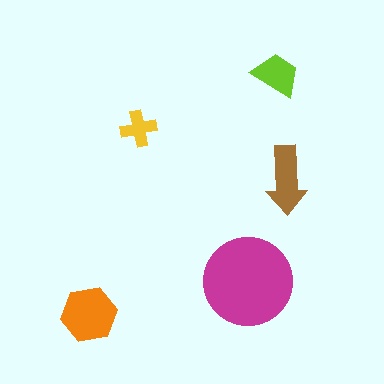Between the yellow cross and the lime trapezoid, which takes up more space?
The lime trapezoid.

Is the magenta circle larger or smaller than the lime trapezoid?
Larger.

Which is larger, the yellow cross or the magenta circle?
The magenta circle.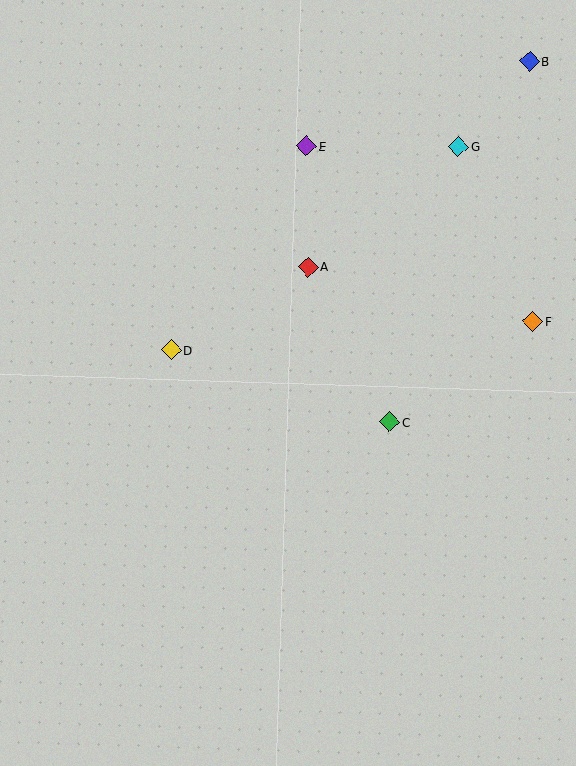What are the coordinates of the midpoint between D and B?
The midpoint between D and B is at (350, 206).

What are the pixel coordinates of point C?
Point C is at (389, 422).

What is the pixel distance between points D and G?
The distance between D and G is 352 pixels.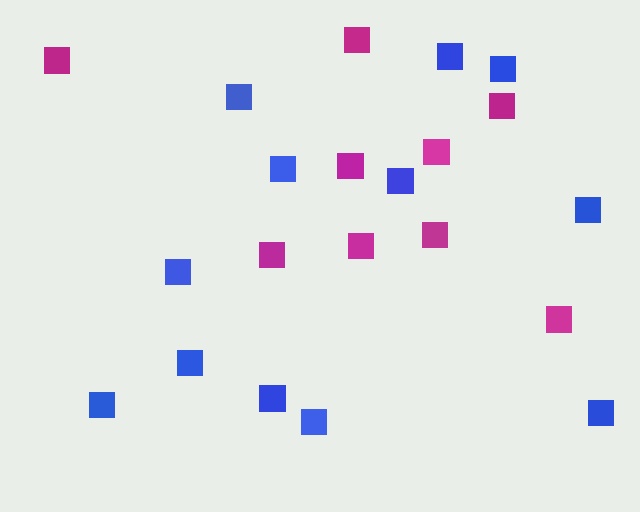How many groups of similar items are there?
There are 2 groups: one group of blue squares (12) and one group of magenta squares (9).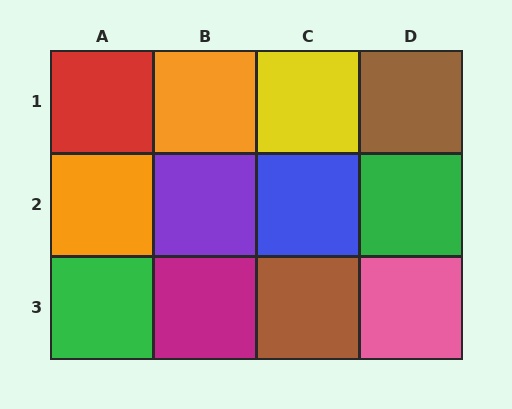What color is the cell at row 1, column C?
Yellow.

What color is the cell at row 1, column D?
Brown.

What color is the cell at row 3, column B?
Magenta.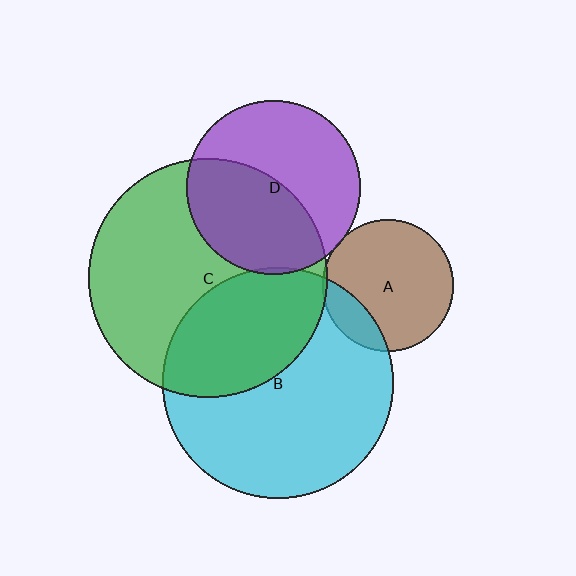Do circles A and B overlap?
Yes.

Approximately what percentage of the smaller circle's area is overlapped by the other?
Approximately 15%.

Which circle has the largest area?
Circle C (green).